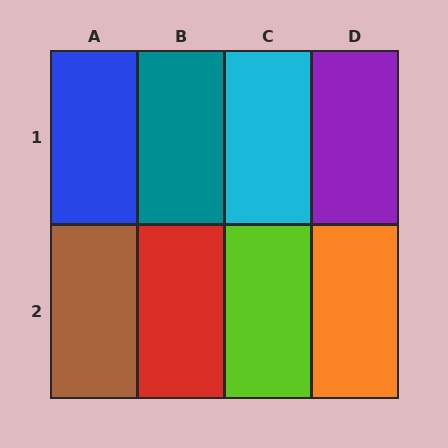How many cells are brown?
1 cell is brown.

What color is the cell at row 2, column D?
Orange.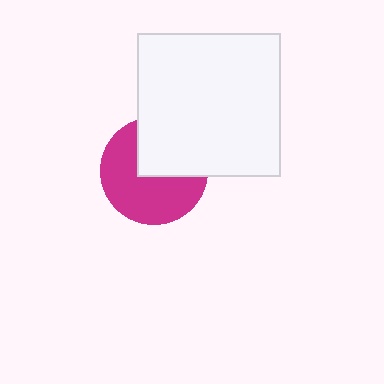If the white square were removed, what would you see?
You would see the complete magenta circle.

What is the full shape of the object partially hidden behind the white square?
The partially hidden object is a magenta circle.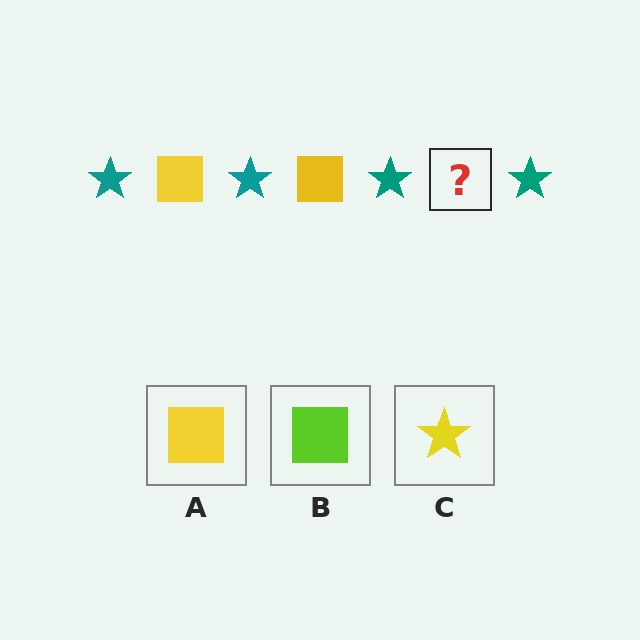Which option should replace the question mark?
Option A.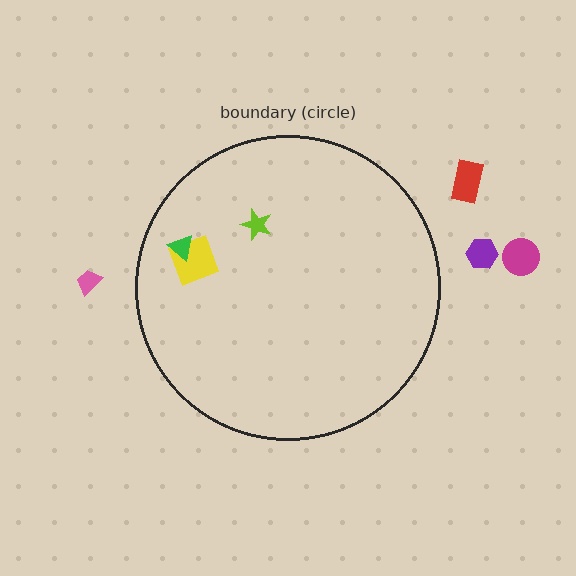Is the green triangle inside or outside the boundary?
Inside.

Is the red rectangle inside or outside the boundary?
Outside.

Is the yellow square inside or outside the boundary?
Inside.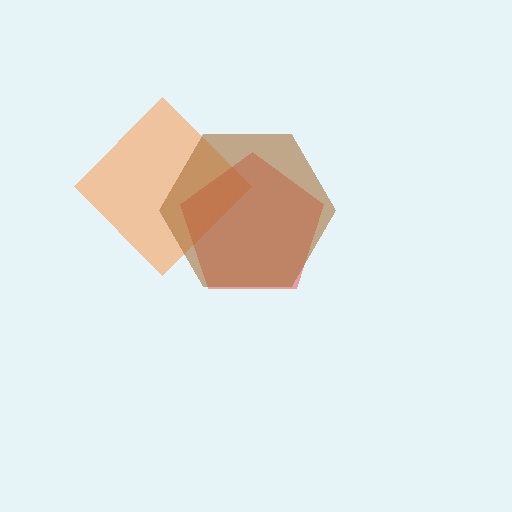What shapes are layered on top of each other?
The layered shapes are: an orange diamond, a red pentagon, a brown hexagon.